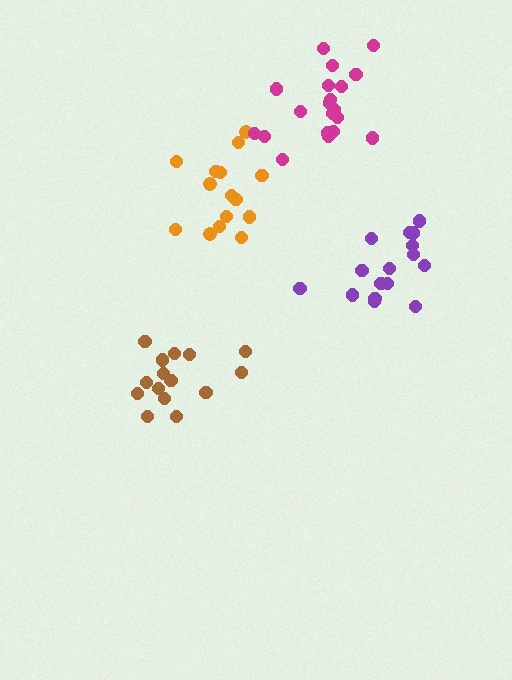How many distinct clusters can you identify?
There are 4 distinct clusters.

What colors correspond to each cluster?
The clusters are colored: orange, purple, brown, magenta.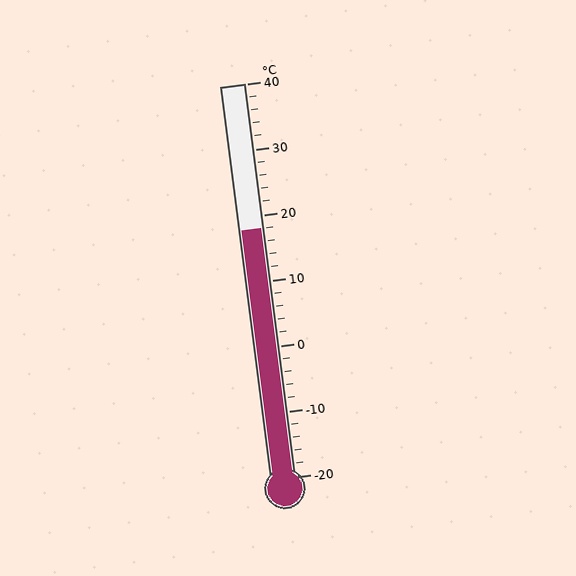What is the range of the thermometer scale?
The thermometer scale ranges from -20°C to 40°C.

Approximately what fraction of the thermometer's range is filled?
The thermometer is filled to approximately 65% of its range.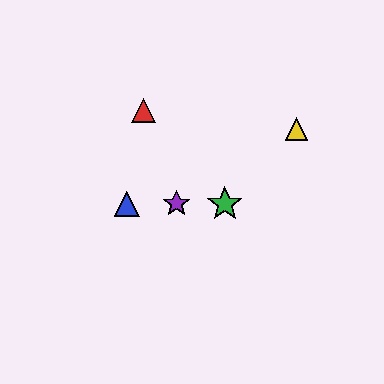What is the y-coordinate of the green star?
The green star is at y≈204.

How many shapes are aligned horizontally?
3 shapes (the blue triangle, the green star, the purple star) are aligned horizontally.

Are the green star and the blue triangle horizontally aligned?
Yes, both are at y≈204.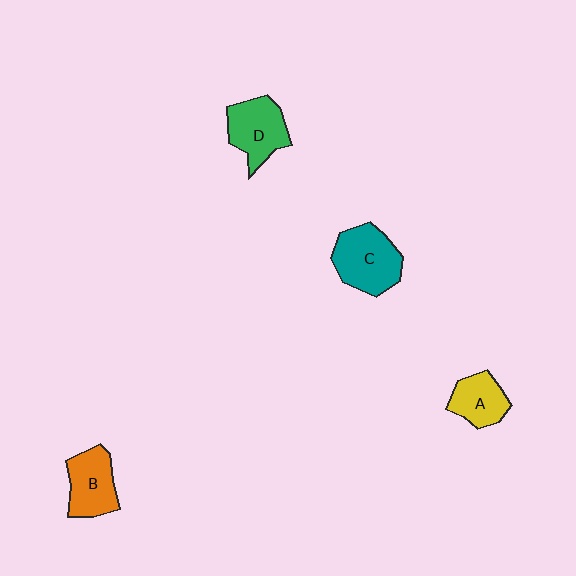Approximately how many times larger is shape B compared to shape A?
Approximately 1.2 times.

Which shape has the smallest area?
Shape A (yellow).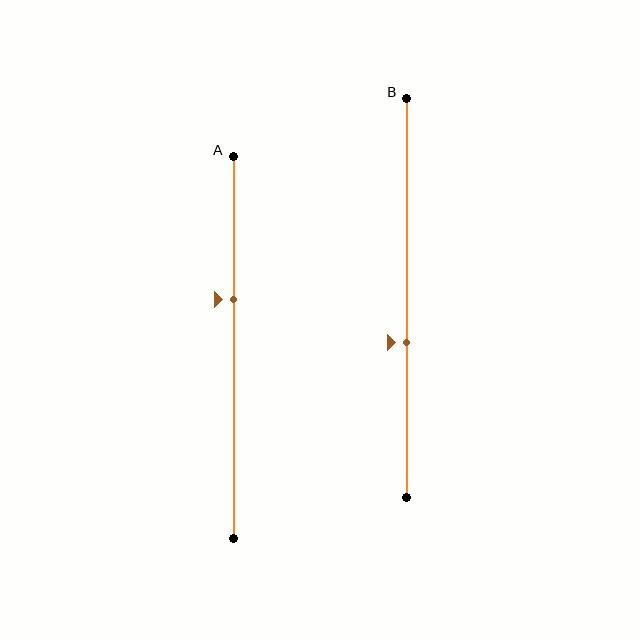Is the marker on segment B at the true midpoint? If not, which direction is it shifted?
No, the marker on segment B is shifted downward by about 11% of the segment length.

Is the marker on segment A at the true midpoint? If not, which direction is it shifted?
No, the marker on segment A is shifted upward by about 13% of the segment length.